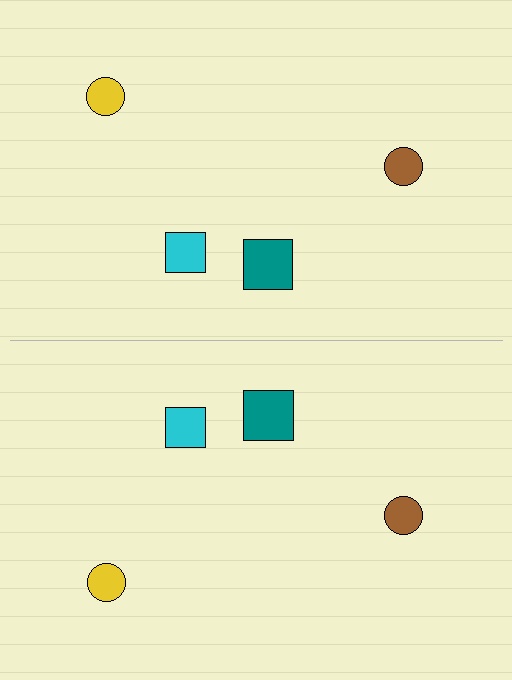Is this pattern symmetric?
Yes, this pattern has bilateral (reflection) symmetry.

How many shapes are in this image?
There are 8 shapes in this image.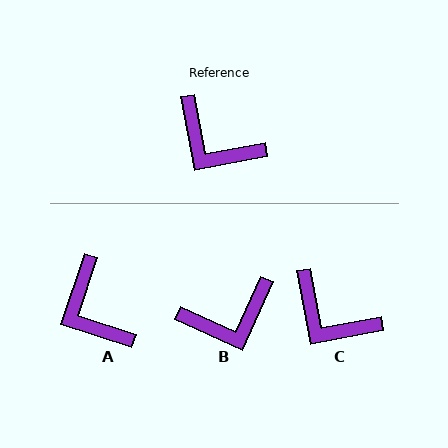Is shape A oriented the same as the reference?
No, it is off by about 29 degrees.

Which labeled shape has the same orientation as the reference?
C.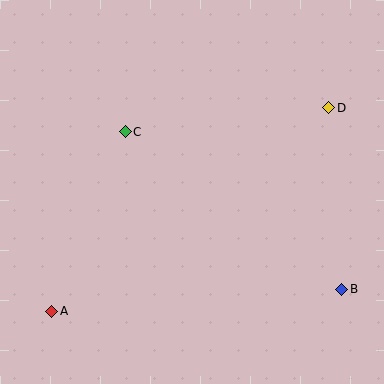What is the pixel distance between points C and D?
The distance between C and D is 205 pixels.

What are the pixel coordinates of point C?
Point C is at (125, 132).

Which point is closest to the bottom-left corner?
Point A is closest to the bottom-left corner.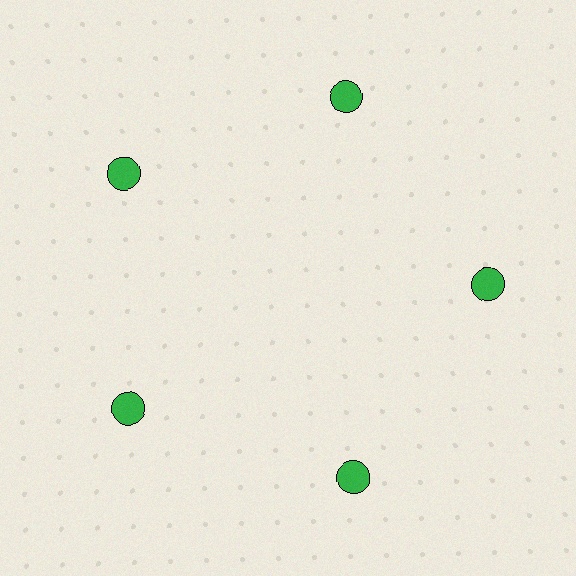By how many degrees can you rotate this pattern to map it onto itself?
The pattern maps onto itself every 72 degrees of rotation.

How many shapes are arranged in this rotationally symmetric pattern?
There are 5 shapes, arranged in 5 groups of 1.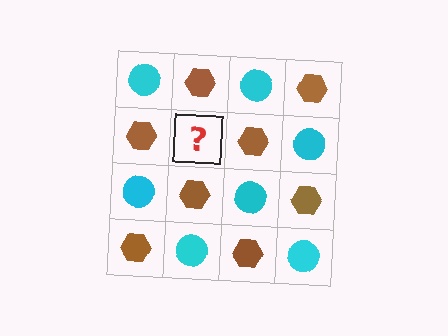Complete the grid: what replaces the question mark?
The question mark should be replaced with a cyan circle.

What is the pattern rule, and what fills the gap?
The rule is that it alternates cyan circle and brown hexagon in a checkerboard pattern. The gap should be filled with a cyan circle.